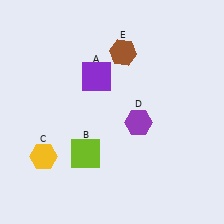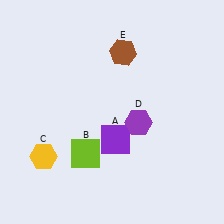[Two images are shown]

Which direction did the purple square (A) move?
The purple square (A) moved down.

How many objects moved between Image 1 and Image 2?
1 object moved between the two images.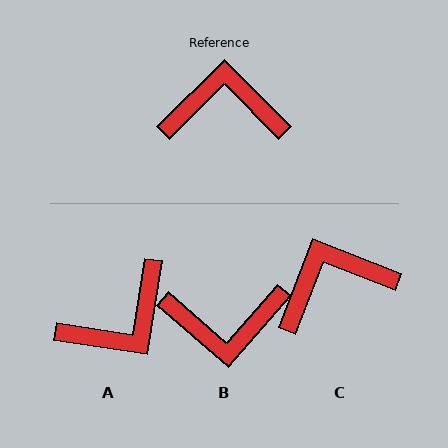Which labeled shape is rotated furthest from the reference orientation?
B, about 176 degrees away.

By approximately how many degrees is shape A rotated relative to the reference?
Approximately 144 degrees clockwise.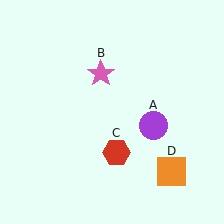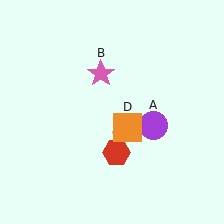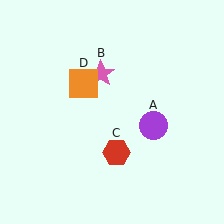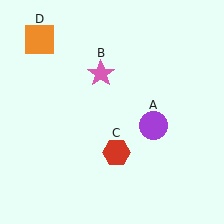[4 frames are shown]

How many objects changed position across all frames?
1 object changed position: orange square (object D).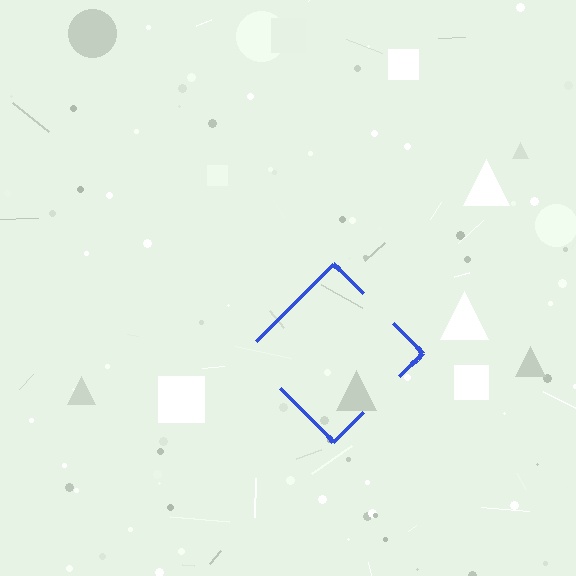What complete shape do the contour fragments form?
The contour fragments form a diamond.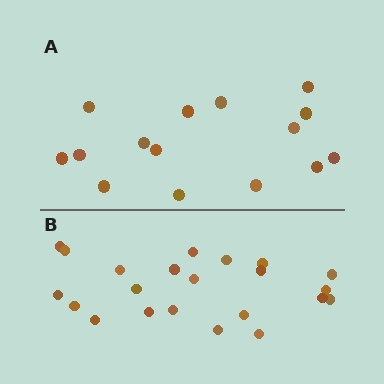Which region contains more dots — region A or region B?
Region B (the bottom region) has more dots.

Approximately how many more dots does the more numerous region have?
Region B has roughly 8 or so more dots than region A.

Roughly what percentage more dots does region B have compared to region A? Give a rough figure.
About 45% more.